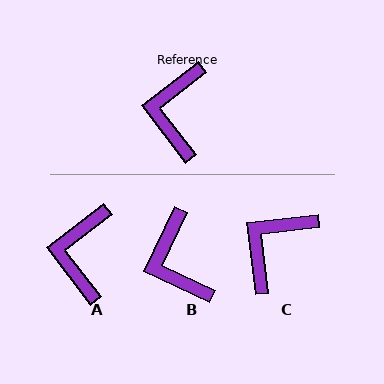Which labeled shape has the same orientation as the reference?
A.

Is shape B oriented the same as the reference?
No, it is off by about 27 degrees.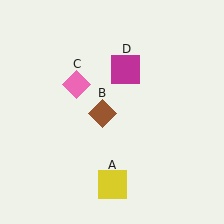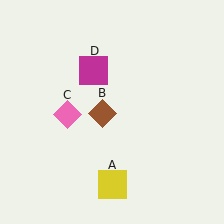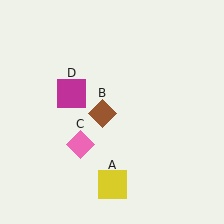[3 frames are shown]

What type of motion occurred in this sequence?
The pink diamond (object C), magenta square (object D) rotated counterclockwise around the center of the scene.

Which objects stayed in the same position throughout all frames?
Yellow square (object A) and brown diamond (object B) remained stationary.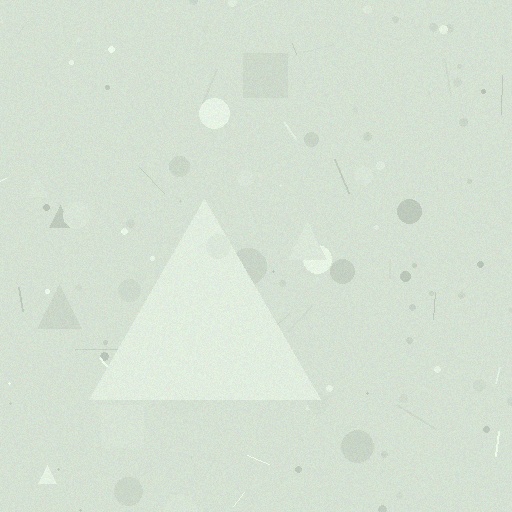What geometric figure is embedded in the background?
A triangle is embedded in the background.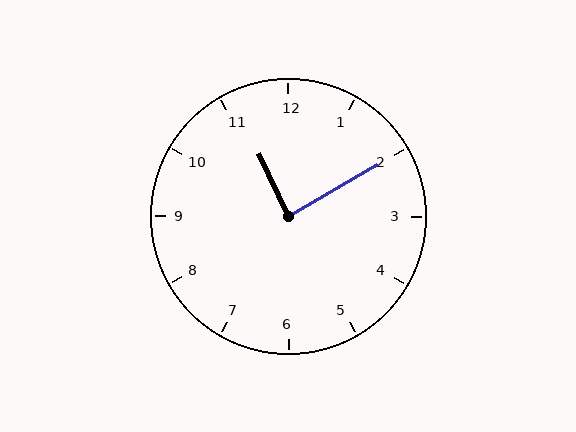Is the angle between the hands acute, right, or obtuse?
It is right.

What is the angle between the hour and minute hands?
Approximately 85 degrees.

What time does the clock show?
11:10.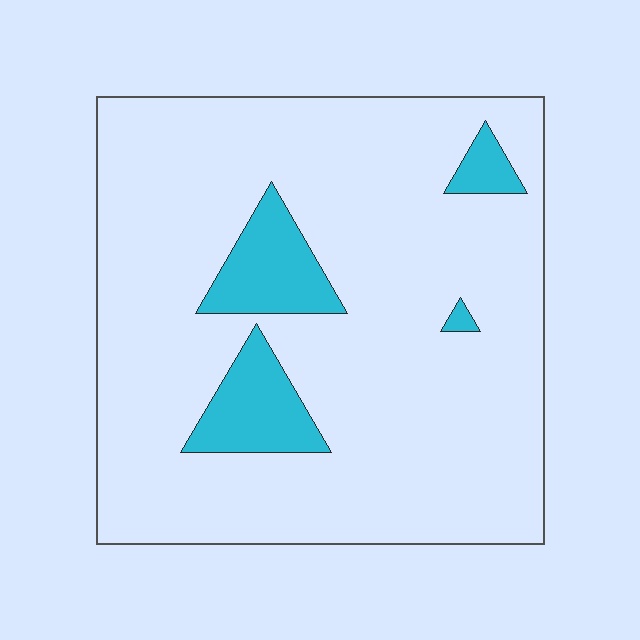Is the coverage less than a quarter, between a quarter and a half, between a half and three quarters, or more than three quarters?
Less than a quarter.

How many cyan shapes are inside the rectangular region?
4.